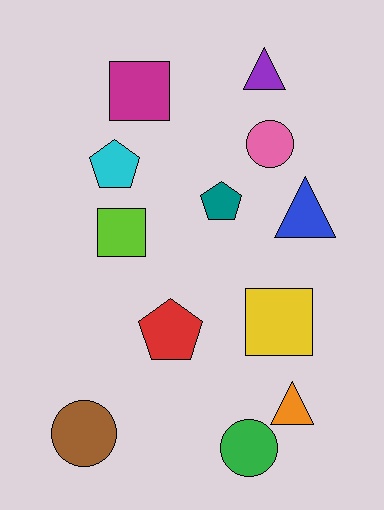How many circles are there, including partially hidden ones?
There are 3 circles.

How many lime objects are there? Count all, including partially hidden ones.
There is 1 lime object.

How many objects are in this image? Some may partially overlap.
There are 12 objects.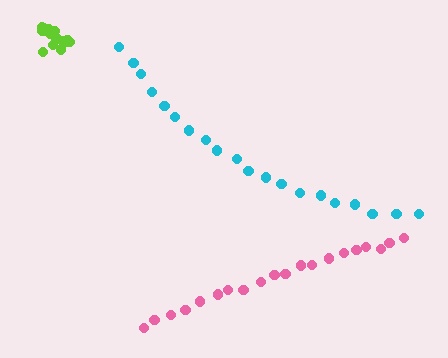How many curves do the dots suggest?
There are 3 distinct paths.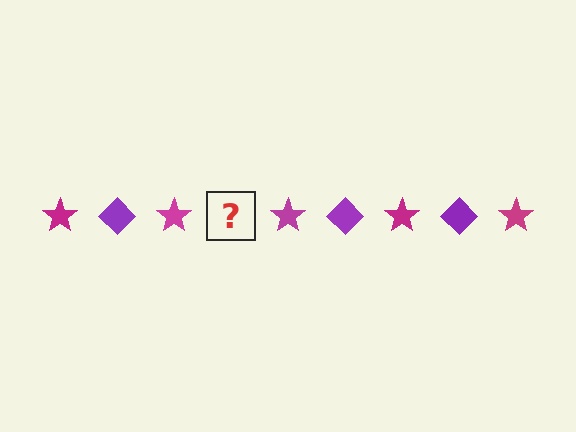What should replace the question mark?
The question mark should be replaced with a purple diamond.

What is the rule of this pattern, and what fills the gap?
The rule is that the pattern alternates between magenta star and purple diamond. The gap should be filled with a purple diamond.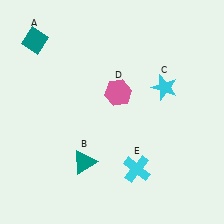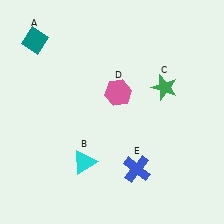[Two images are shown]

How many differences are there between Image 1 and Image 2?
There are 3 differences between the two images.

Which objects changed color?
B changed from teal to cyan. C changed from cyan to green. E changed from cyan to blue.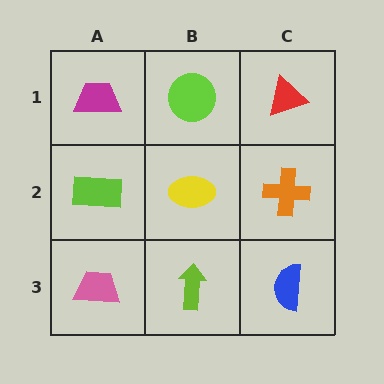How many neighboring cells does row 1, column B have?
3.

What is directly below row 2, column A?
A pink trapezoid.